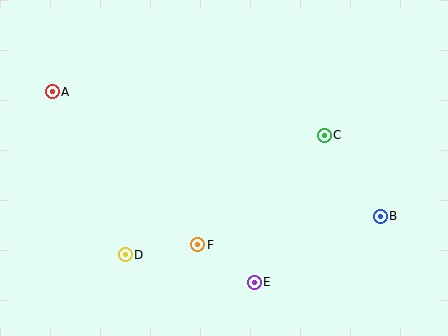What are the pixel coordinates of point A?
Point A is at (52, 92).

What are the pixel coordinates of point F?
Point F is at (198, 245).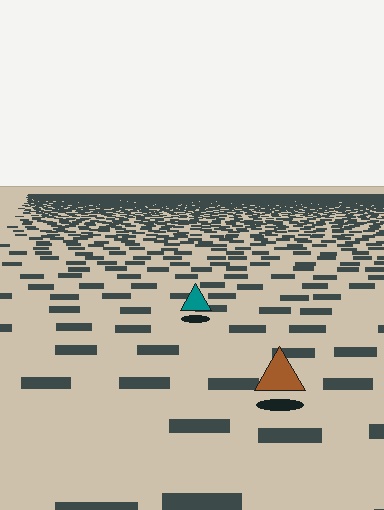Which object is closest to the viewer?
The brown triangle is closest. The texture marks near it are larger and more spread out.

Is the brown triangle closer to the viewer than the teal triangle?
Yes. The brown triangle is closer — you can tell from the texture gradient: the ground texture is coarser near it.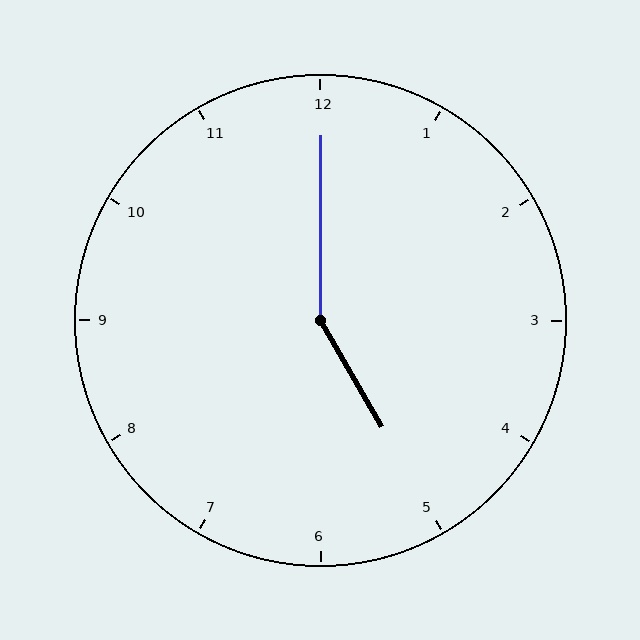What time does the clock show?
5:00.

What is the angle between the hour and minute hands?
Approximately 150 degrees.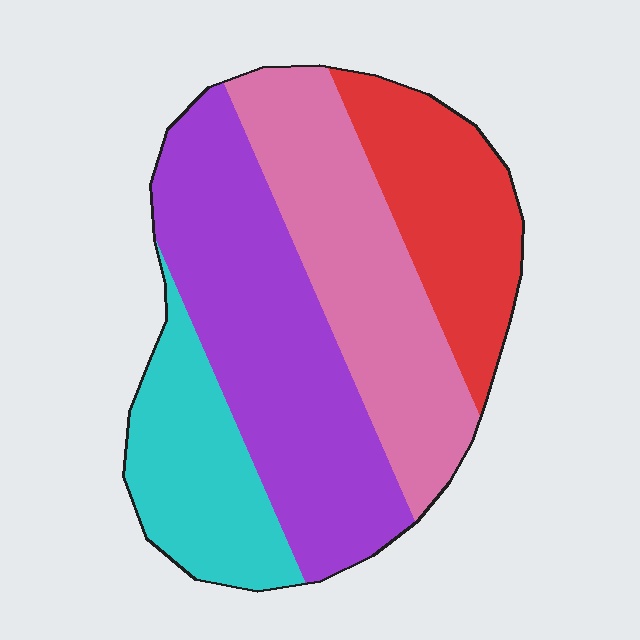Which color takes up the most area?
Purple, at roughly 35%.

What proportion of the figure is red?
Red covers roughly 20% of the figure.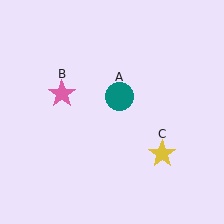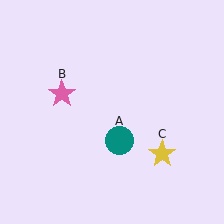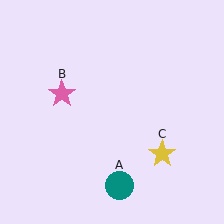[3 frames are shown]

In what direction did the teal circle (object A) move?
The teal circle (object A) moved down.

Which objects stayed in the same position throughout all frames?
Pink star (object B) and yellow star (object C) remained stationary.